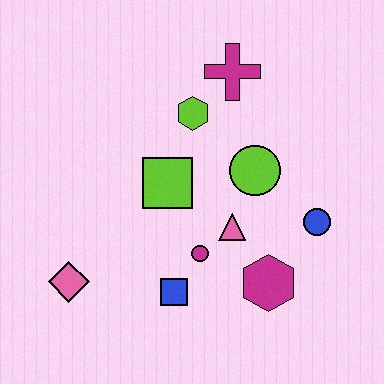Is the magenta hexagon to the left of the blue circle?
Yes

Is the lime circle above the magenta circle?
Yes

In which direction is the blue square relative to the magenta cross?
The blue square is below the magenta cross.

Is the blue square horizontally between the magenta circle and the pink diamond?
Yes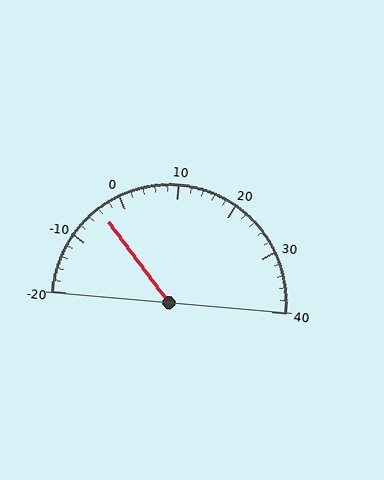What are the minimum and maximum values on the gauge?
The gauge ranges from -20 to 40.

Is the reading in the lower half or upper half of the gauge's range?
The reading is in the lower half of the range (-20 to 40).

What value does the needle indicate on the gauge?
The needle indicates approximately -4.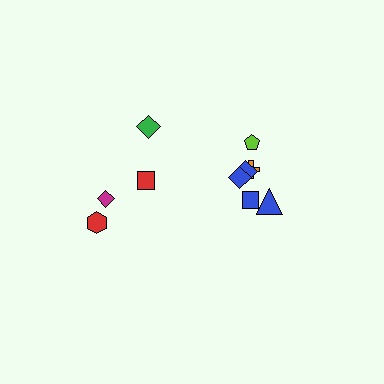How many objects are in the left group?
There are 4 objects.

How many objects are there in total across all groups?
There are 10 objects.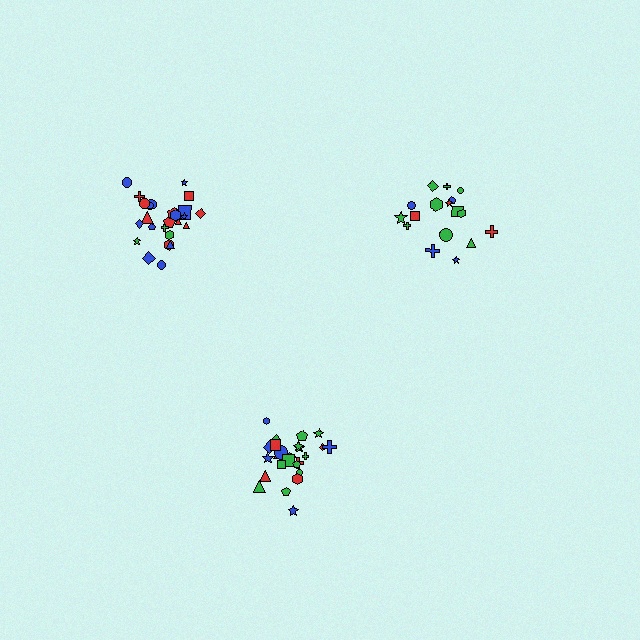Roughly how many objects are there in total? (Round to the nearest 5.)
Roughly 70 objects in total.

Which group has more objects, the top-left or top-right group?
The top-left group.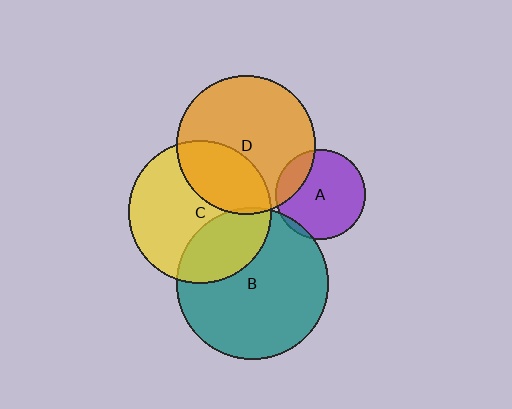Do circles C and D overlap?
Yes.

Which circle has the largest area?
Circle B (teal).